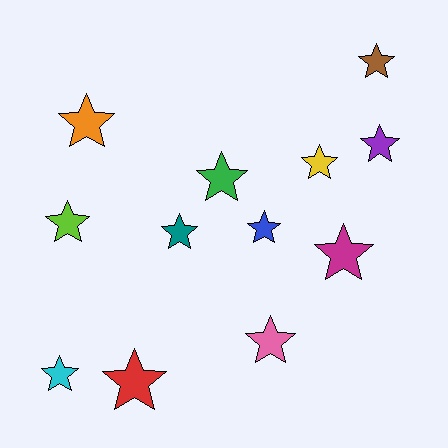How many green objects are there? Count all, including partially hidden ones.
There is 1 green object.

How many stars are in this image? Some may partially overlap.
There are 12 stars.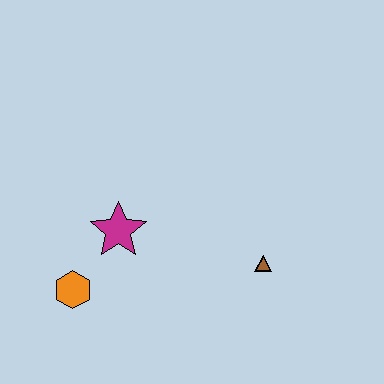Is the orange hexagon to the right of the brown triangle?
No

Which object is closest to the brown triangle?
The magenta star is closest to the brown triangle.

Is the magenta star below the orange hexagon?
No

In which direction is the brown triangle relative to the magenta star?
The brown triangle is to the right of the magenta star.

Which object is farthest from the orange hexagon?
The brown triangle is farthest from the orange hexagon.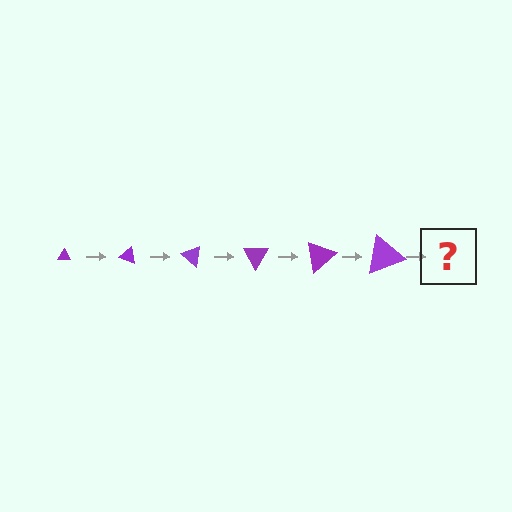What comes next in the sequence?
The next element should be a triangle, larger than the previous one and rotated 120 degrees from the start.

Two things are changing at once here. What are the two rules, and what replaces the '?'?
The two rules are that the triangle grows larger each step and it rotates 20 degrees each step. The '?' should be a triangle, larger than the previous one and rotated 120 degrees from the start.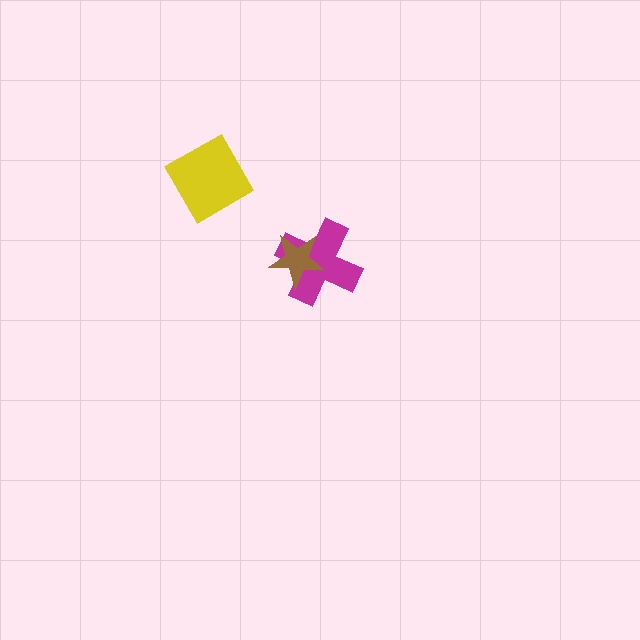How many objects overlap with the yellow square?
0 objects overlap with the yellow square.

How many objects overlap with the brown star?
1 object overlaps with the brown star.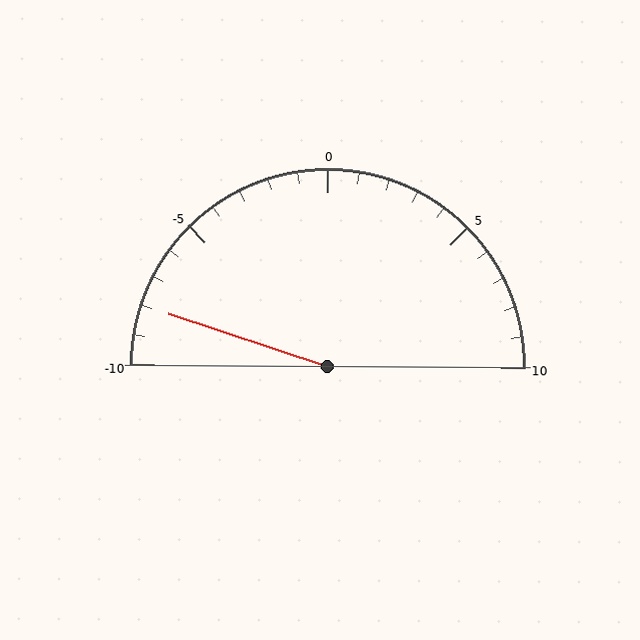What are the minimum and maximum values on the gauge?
The gauge ranges from -10 to 10.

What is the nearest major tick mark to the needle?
The nearest major tick mark is -10.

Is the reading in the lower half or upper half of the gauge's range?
The reading is in the lower half of the range (-10 to 10).